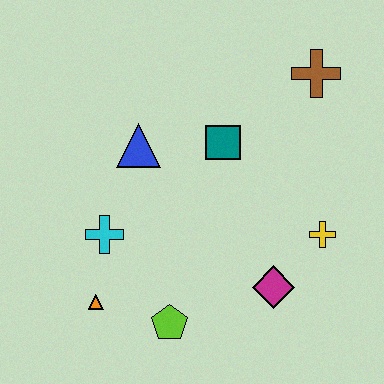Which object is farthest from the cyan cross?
The brown cross is farthest from the cyan cross.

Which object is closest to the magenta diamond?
The yellow cross is closest to the magenta diamond.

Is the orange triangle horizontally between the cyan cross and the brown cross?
No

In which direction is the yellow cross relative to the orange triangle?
The yellow cross is to the right of the orange triangle.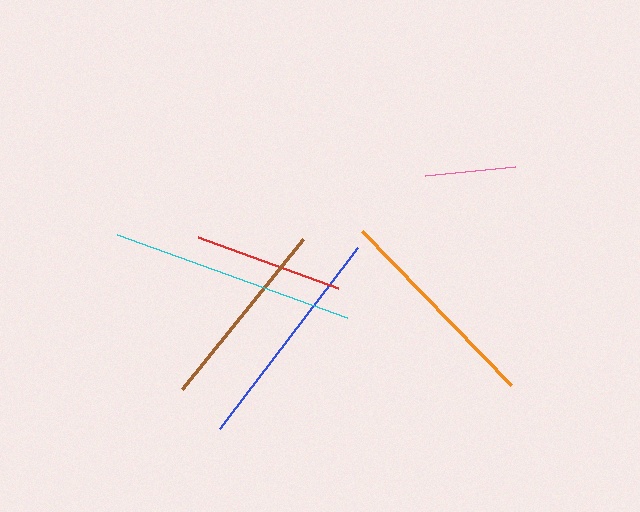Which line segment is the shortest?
The pink line is the shortest at approximately 91 pixels.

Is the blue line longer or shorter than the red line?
The blue line is longer than the red line.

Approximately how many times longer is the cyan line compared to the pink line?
The cyan line is approximately 2.7 times the length of the pink line.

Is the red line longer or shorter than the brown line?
The brown line is longer than the red line.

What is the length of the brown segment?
The brown segment is approximately 193 pixels long.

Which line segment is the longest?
The cyan line is the longest at approximately 244 pixels.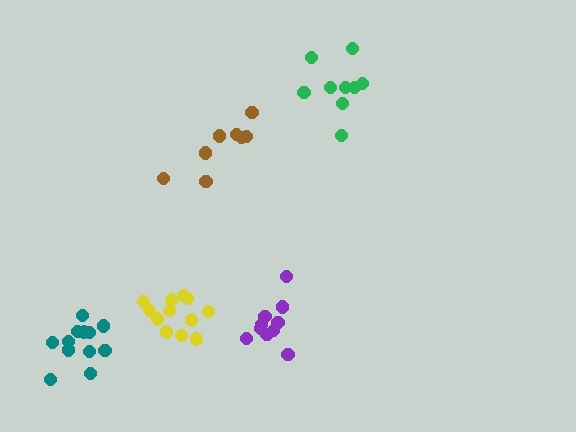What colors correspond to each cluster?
The clusters are colored: teal, brown, green, yellow, purple.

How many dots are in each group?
Group 1: 12 dots, Group 2: 8 dots, Group 3: 9 dots, Group 4: 12 dots, Group 5: 10 dots (51 total).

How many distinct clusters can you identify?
There are 5 distinct clusters.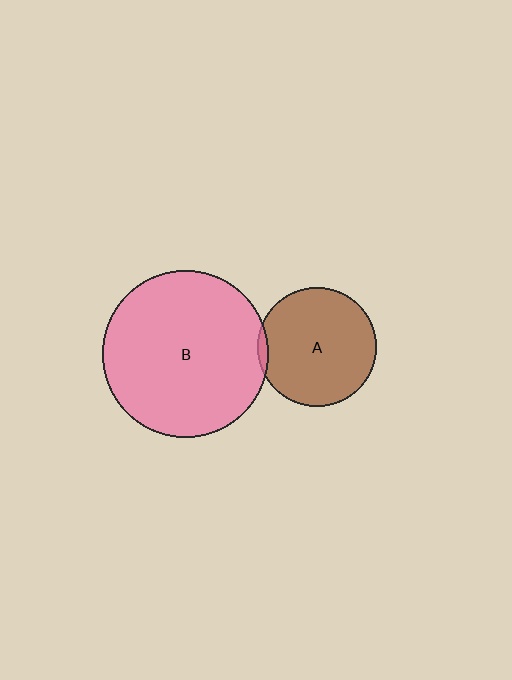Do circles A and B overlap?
Yes.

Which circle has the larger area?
Circle B (pink).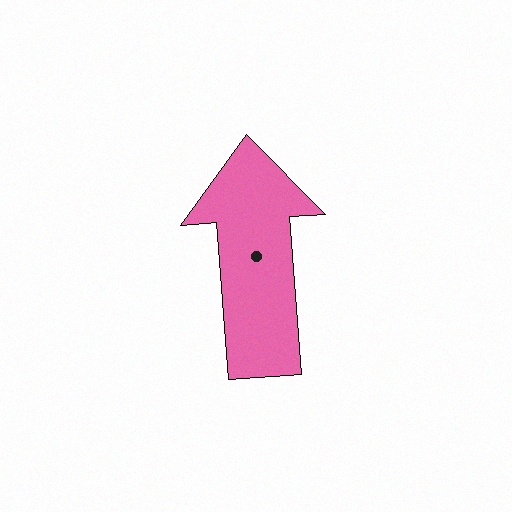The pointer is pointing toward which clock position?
Roughly 12 o'clock.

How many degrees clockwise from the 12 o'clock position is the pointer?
Approximately 356 degrees.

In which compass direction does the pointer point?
North.